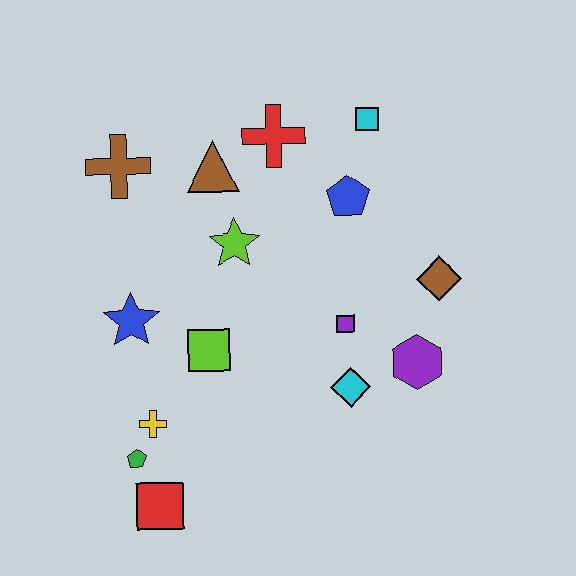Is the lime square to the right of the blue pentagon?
No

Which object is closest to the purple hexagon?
The cyan diamond is closest to the purple hexagon.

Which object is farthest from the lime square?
The cyan square is farthest from the lime square.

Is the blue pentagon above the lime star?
Yes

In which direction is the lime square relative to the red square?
The lime square is above the red square.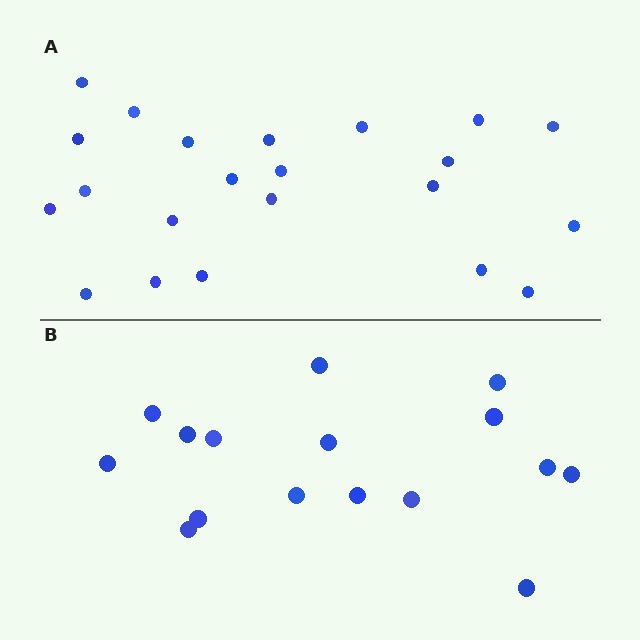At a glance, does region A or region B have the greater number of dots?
Region A (the top region) has more dots.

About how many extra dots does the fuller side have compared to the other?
Region A has about 6 more dots than region B.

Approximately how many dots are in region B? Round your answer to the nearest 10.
About 20 dots. (The exact count is 16, which rounds to 20.)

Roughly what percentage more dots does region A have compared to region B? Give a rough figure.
About 40% more.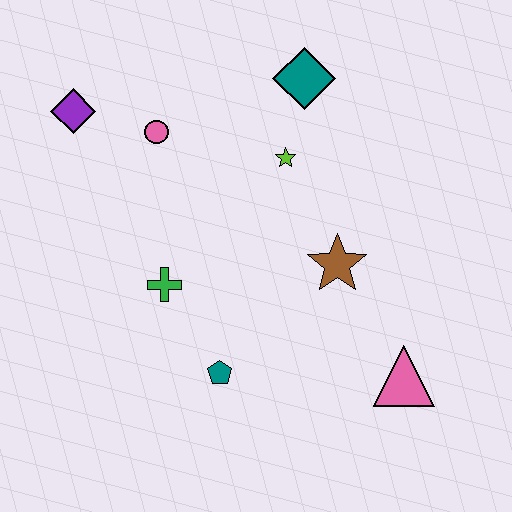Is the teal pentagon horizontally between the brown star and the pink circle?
Yes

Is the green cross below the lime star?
Yes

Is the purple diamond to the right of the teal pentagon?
No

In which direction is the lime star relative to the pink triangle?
The lime star is above the pink triangle.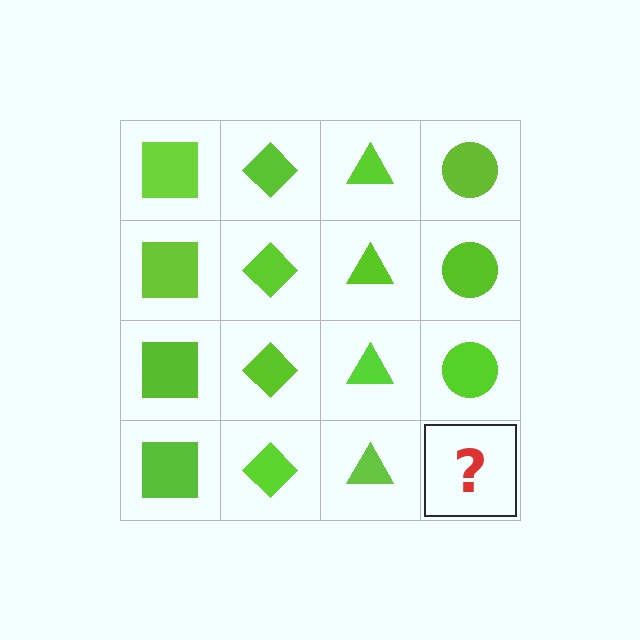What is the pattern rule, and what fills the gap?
The rule is that each column has a consistent shape. The gap should be filled with a lime circle.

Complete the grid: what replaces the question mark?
The question mark should be replaced with a lime circle.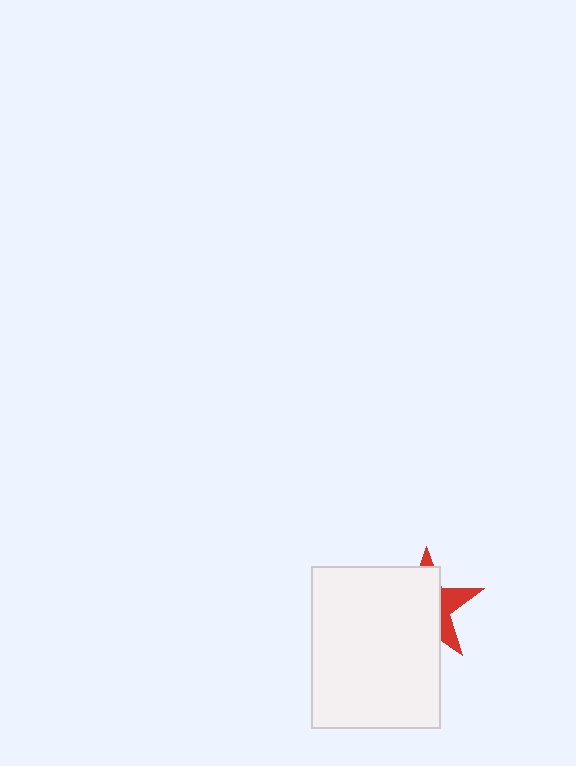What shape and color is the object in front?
The object in front is a white rectangle.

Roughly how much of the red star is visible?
A small part of it is visible (roughly 30%).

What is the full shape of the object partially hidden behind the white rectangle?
The partially hidden object is a red star.